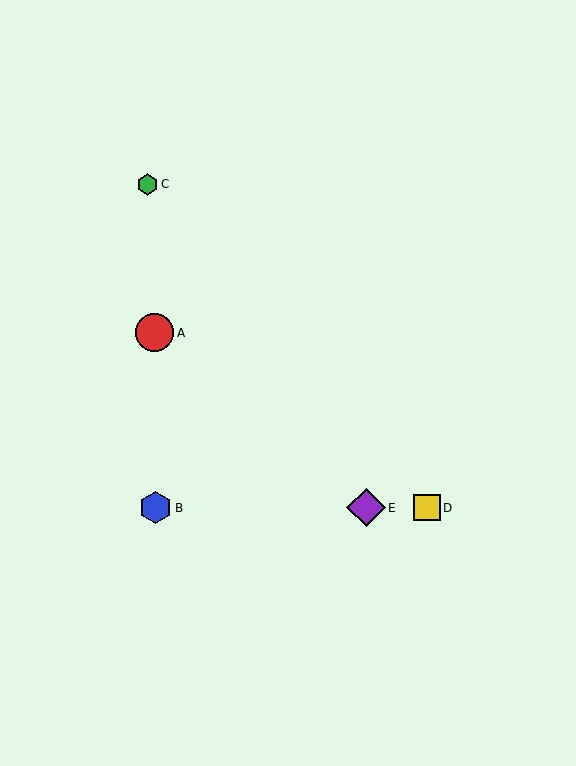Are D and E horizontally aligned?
Yes, both are at y≈508.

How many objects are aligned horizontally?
3 objects (B, D, E) are aligned horizontally.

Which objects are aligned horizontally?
Objects B, D, E are aligned horizontally.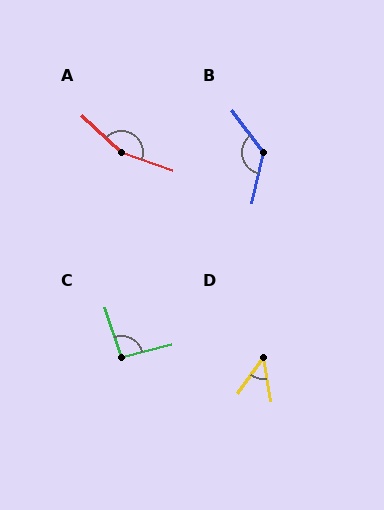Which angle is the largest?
A, at approximately 156 degrees.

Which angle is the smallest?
D, at approximately 45 degrees.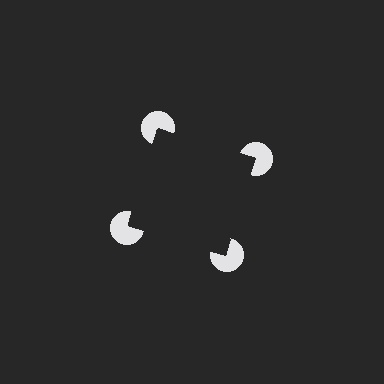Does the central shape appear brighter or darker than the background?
It typically appears slightly darker than the background, even though no actual brightness change is drawn.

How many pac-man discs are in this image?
There are 4 — one at each vertex of the illusory square.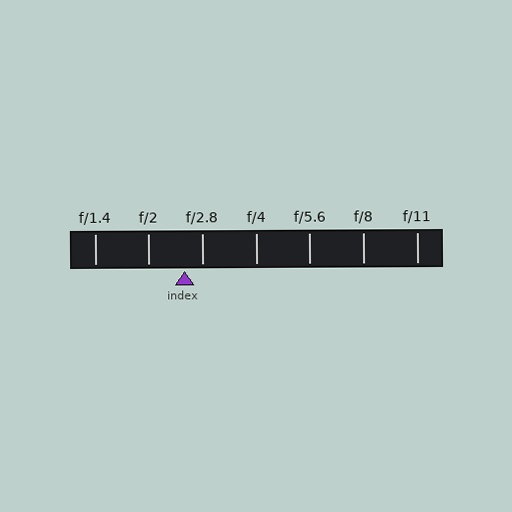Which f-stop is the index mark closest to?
The index mark is closest to f/2.8.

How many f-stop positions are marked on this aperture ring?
There are 7 f-stop positions marked.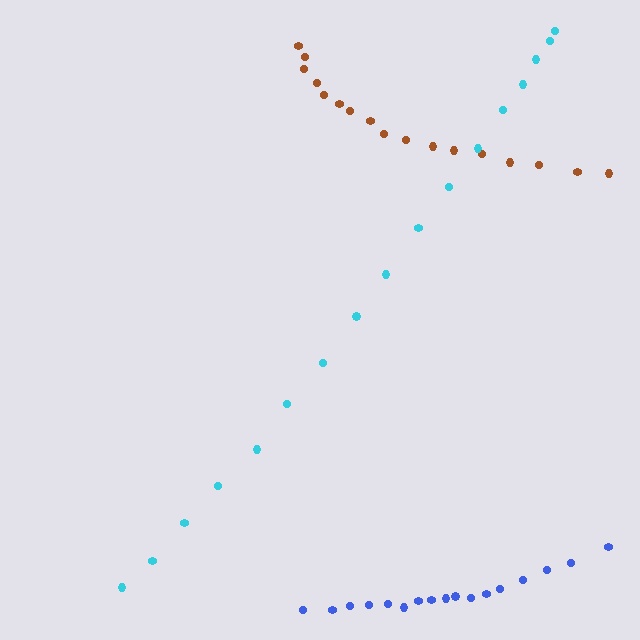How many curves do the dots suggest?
There are 3 distinct paths.